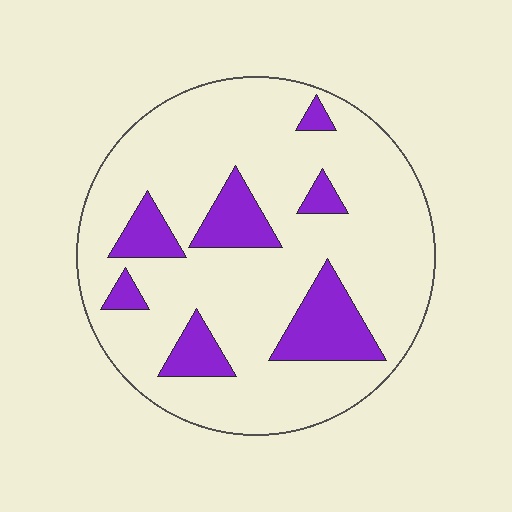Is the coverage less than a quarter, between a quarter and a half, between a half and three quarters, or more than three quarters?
Less than a quarter.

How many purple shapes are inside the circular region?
7.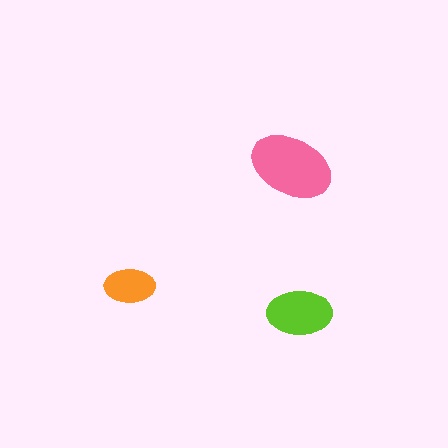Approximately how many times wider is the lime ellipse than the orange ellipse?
About 1.5 times wider.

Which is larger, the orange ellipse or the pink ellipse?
The pink one.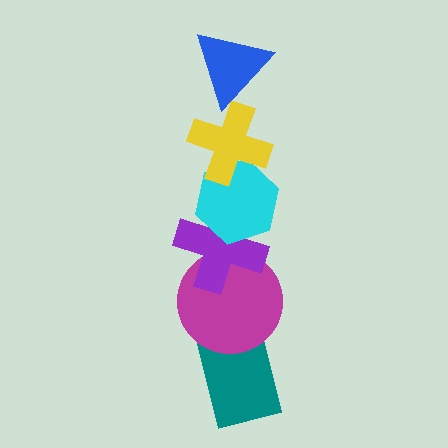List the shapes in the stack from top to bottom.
From top to bottom: the blue triangle, the yellow cross, the cyan hexagon, the purple cross, the magenta circle, the teal rectangle.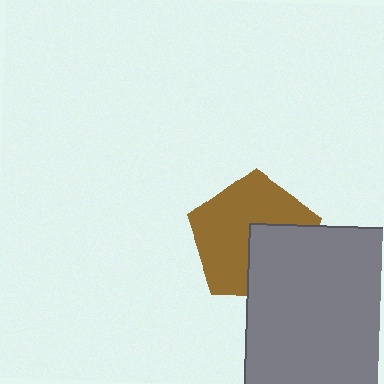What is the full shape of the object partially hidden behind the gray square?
The partially hidden object is a brown pentagon.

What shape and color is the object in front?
The object in front is a gray square.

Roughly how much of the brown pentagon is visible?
About half of it is visible (roughly 64%).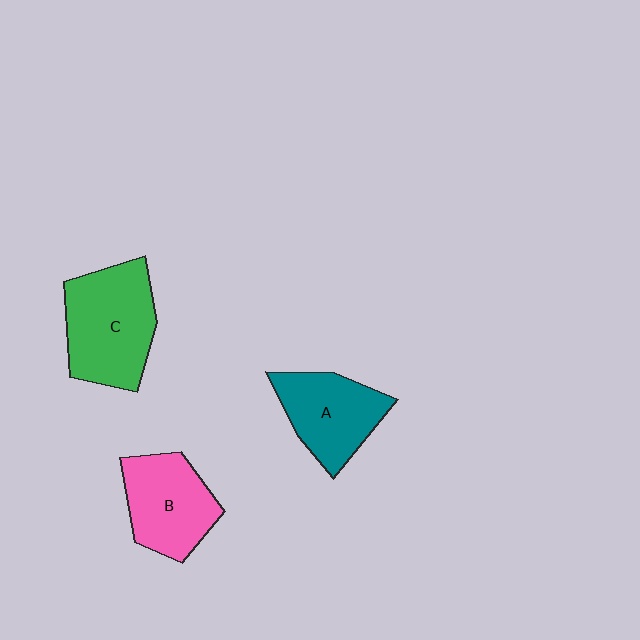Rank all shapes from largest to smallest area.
From largest to smallest: C (green), B (pink), A (teal).